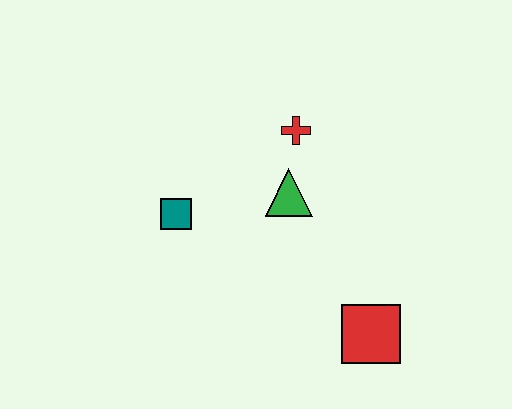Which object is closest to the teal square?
The green triangle is closest to the teal square.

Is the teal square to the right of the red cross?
No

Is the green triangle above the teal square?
Yes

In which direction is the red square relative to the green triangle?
The red square is below the green triangle.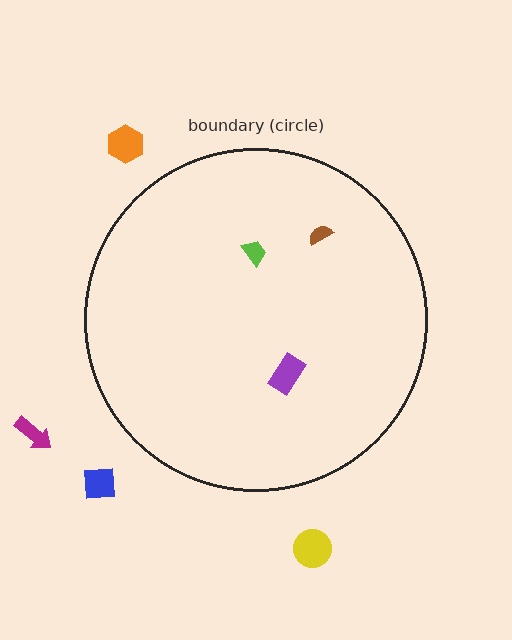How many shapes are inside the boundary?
3 inside, 4 outside.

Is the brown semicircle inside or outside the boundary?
Inside.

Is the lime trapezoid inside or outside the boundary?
Inside.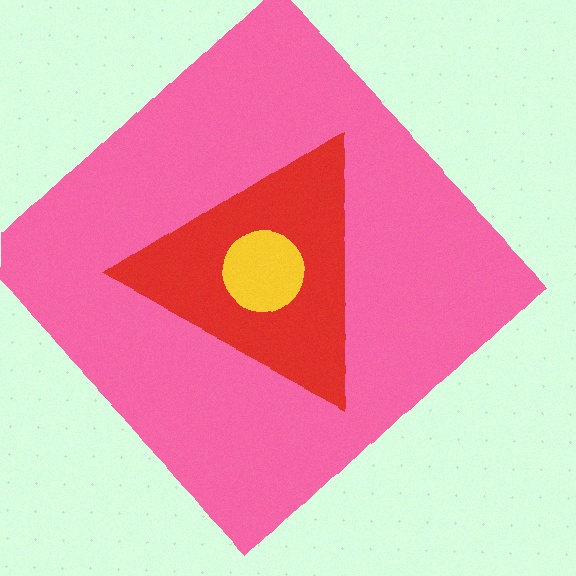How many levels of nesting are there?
3.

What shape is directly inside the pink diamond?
The red triangle.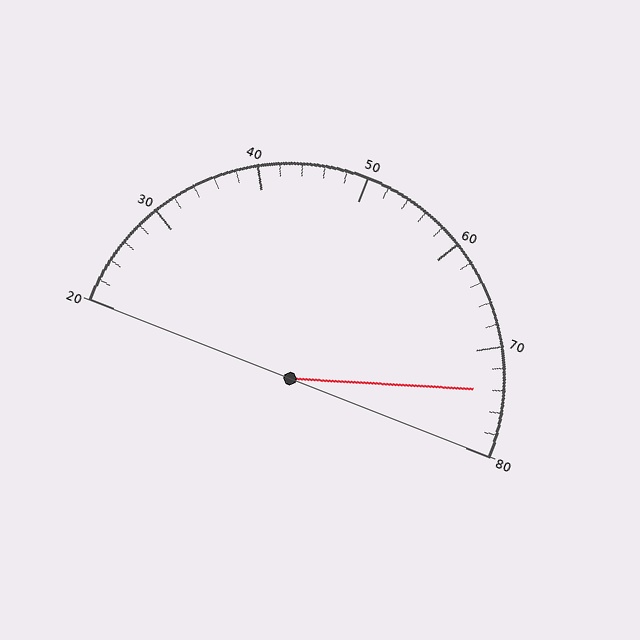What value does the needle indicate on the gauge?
The needle indicates approximately 74.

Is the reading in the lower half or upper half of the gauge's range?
The reading is in the upper half of the range (20 to 80).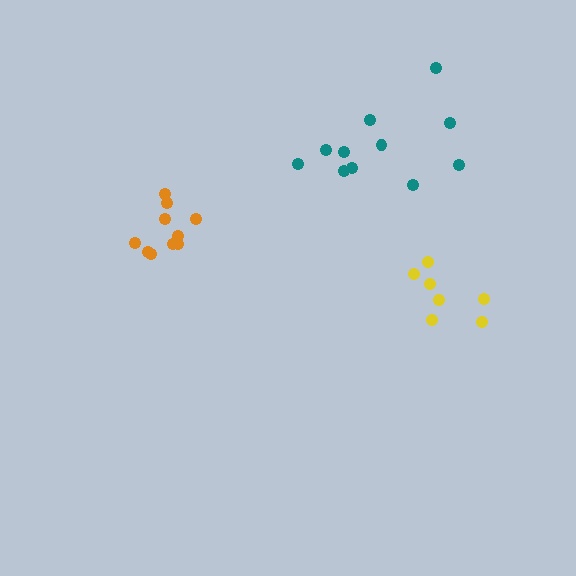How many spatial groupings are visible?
There are 3 spatial groupings.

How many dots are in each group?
Group 1: 10 dots, Group 2: 7 dots, Group 3: 11 dots (28 total).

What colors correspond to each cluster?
The clusters are colored: orange, yellow, teal.